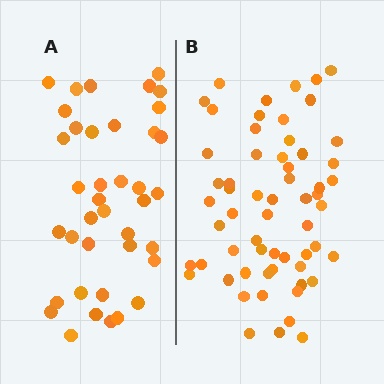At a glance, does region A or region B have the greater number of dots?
Region B (the right region) has more dots.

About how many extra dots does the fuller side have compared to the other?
Region B has approximately 20 more dots than region A.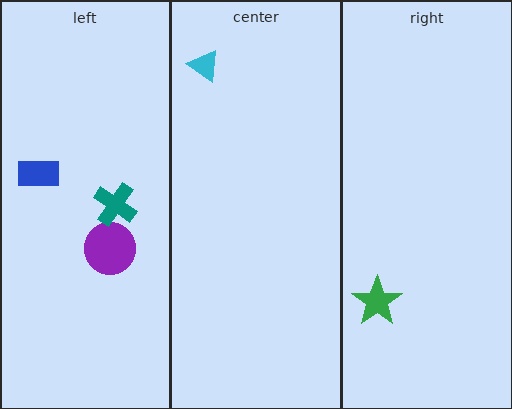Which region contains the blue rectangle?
The left region.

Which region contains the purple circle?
The left region.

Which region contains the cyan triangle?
The center region.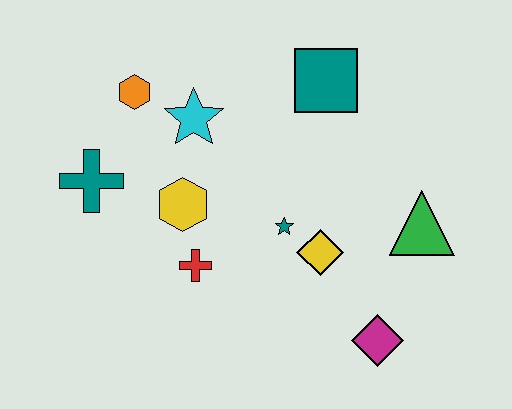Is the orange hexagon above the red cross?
Yes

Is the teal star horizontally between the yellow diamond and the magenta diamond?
No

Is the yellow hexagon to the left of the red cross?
Yes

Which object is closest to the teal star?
The yellow diamond is closest to the teal star.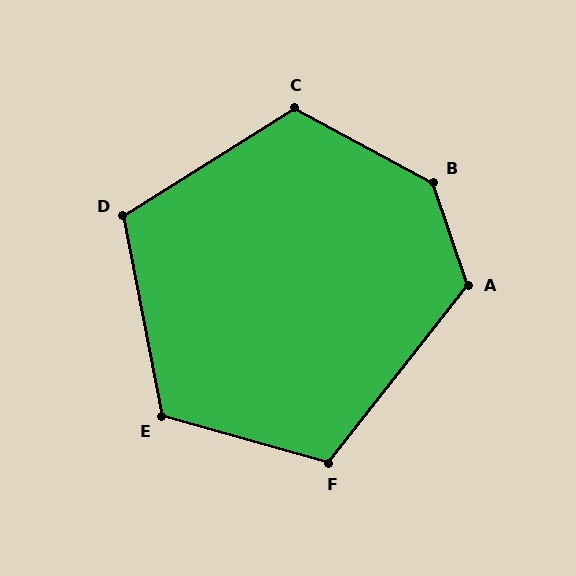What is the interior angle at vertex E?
Approximately 117 degrees (obtuse).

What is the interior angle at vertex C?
Approximately 120 degrees (obtuse).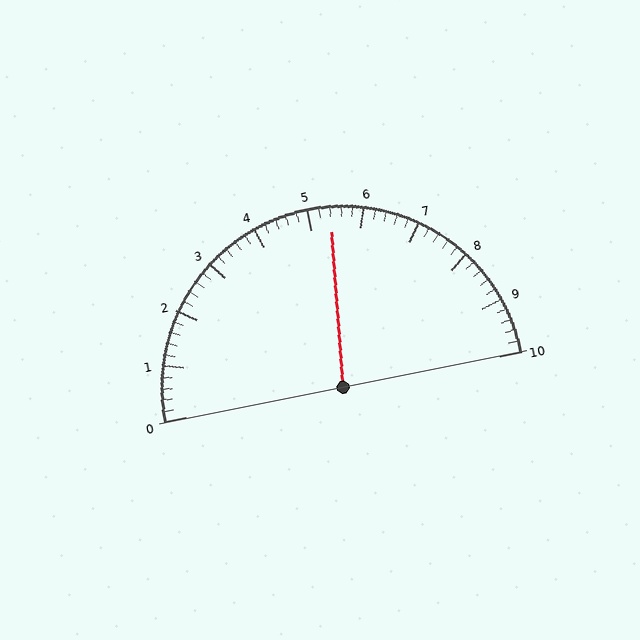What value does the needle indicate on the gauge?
The needle indicates approximately 5.4.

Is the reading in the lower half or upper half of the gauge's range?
The reading is in the upper half of the range (0 to 10).